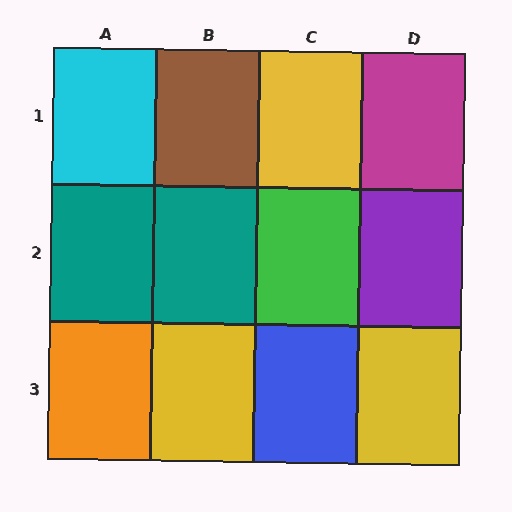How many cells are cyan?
1 cell is cyan.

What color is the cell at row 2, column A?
Teal.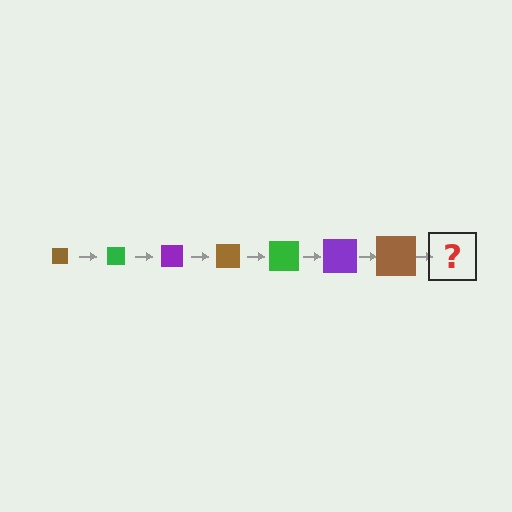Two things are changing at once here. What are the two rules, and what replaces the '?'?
The two rules are that the square grows larger each step and the color cycles through brown, green, and purple. The '?' should be a green square, larger than the previous one.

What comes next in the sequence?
The next element should be a green square, larger than the previous one.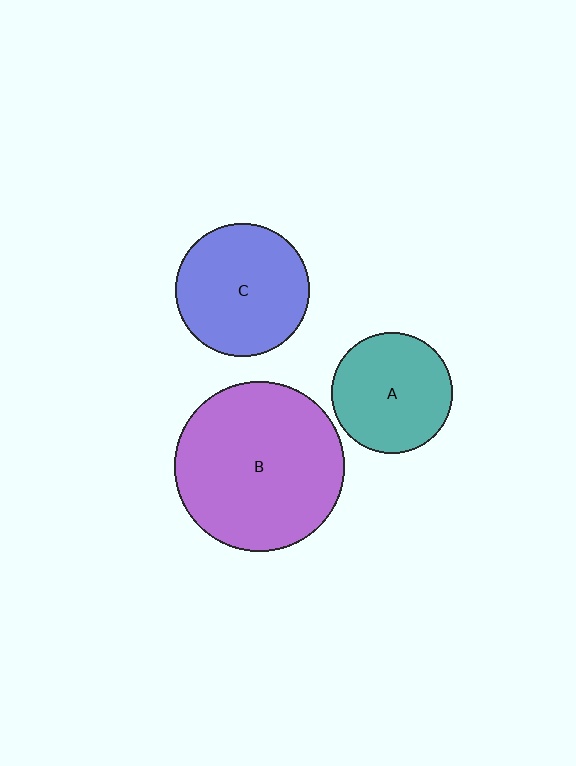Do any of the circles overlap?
No, none of the circles overlap.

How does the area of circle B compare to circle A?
Approximately 2.0 times.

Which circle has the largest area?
Circle B (purple).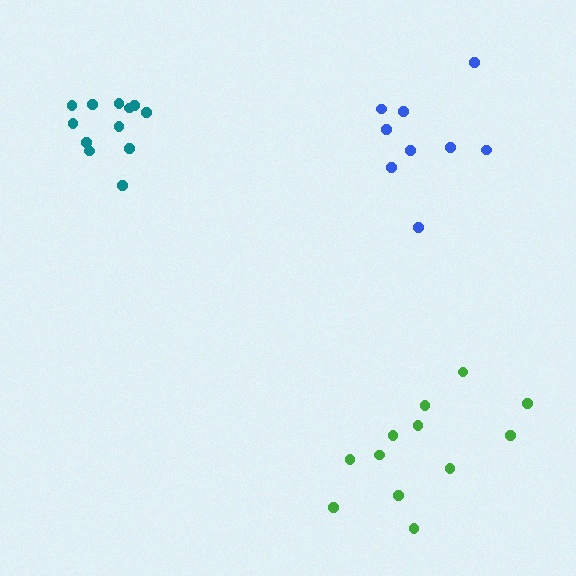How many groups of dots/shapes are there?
There are 3 groups.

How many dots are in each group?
Group 1: 12 dots, Group 2: 9 dots, Group 3: 12 dots (33 total).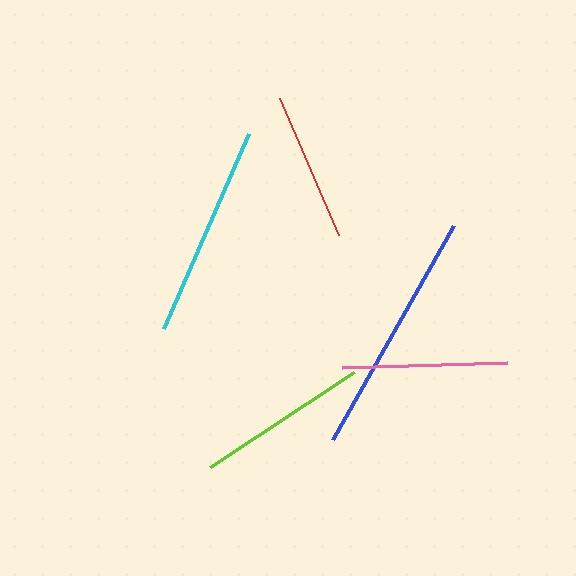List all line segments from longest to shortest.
From longest to shortest: blue, cyan, lime, pink, red.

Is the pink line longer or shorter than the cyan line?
The cyan line is longer than the pink line.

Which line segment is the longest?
The blue line is the longest at approximately 246 pixels.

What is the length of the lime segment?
The lime segment is approximately 172 pixels long.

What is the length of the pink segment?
The pink segment is approximately 164 pixels long.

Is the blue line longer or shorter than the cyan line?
The blue line is longer than the cyan line.